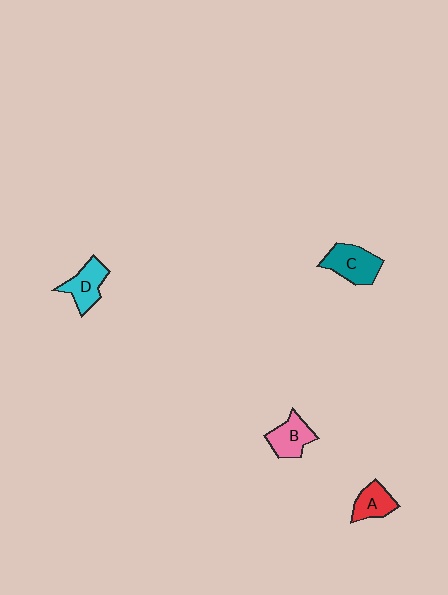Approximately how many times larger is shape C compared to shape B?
Approximately 1.2 times.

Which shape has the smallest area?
Shape A (red).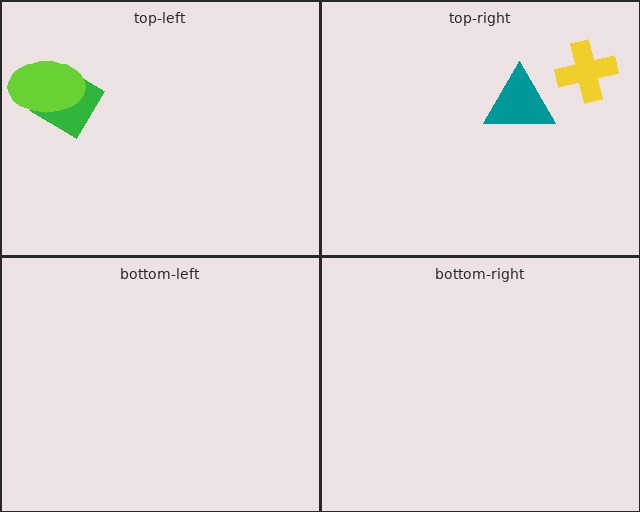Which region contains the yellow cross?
The top-right region.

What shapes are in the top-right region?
The teal triangle, the yellow cross.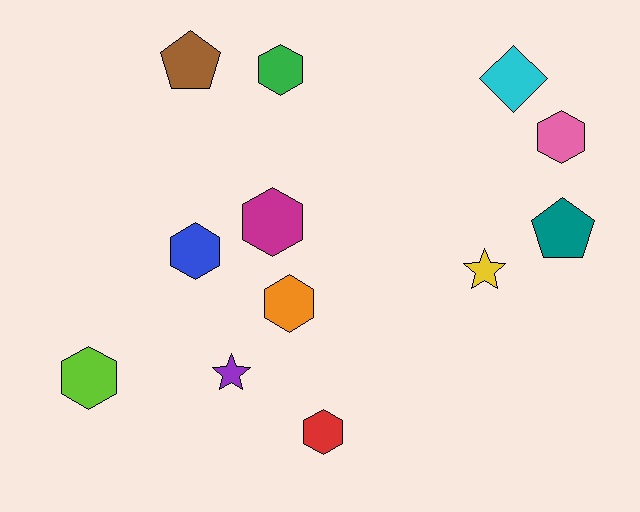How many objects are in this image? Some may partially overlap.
There are 12 objects.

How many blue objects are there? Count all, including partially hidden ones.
There is 1 blue object.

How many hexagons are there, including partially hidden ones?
There are 7 hexagons.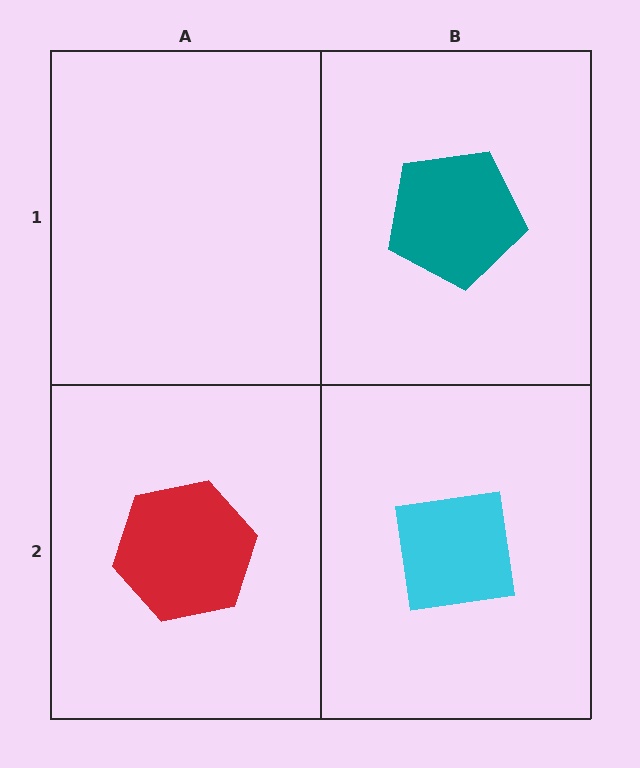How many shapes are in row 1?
1 shape.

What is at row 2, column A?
A red hexagon.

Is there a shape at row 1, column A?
No, that cell is empty.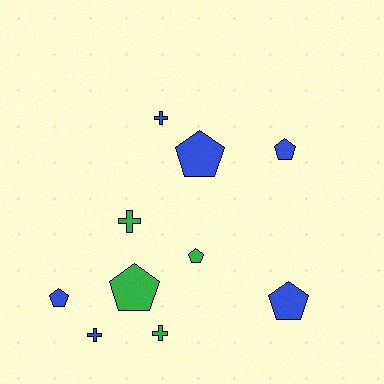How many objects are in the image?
There are 10 objects.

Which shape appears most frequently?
Pentagon, with 6 objects.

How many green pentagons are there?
There are 2 green pentagons.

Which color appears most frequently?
Blue, with 6 objects.